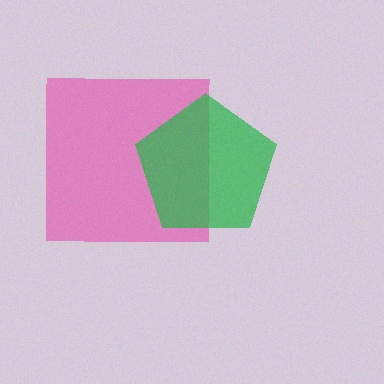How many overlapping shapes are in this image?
There are 2 overlapping shapes in the image.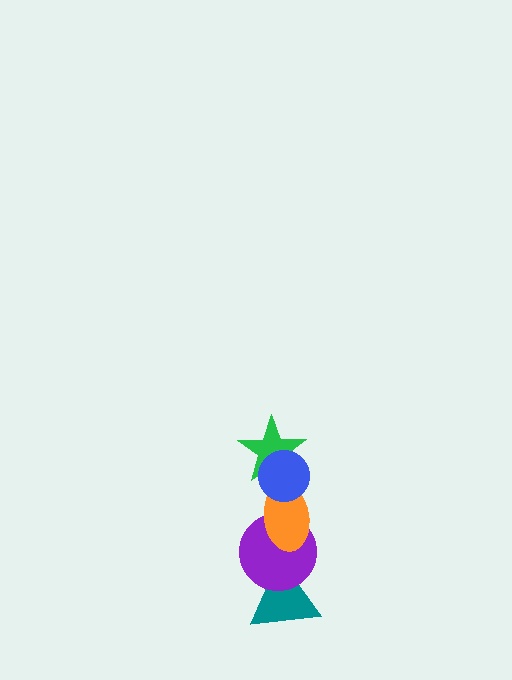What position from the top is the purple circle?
The purple circle is 4th from the top.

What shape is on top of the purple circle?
The orange ellipse is on top of the purple circle.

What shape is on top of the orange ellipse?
The green star is on top of the orange ellipse.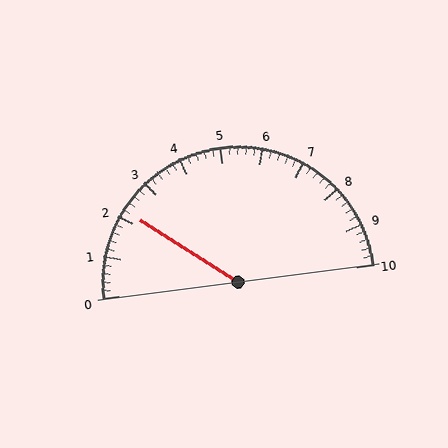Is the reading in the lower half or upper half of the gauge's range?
The reading is in the lower half of the range (0 to 10).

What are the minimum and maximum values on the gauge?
The gauge ranges from 0 to 10.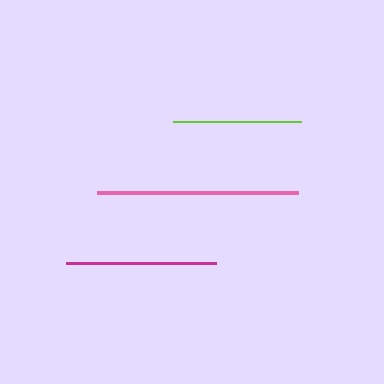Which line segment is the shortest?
The lime line is the shortest at approximately 128 pixels.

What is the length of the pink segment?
The pink segment is approximately 200 pixels long.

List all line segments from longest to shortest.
From longest to shortest: pink, magenta, lime.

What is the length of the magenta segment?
The magenta segment is approximately 150 pixels long.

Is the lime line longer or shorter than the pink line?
The pink line is longer than the lime line.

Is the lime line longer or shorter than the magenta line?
The magenta line is longer than the lime line.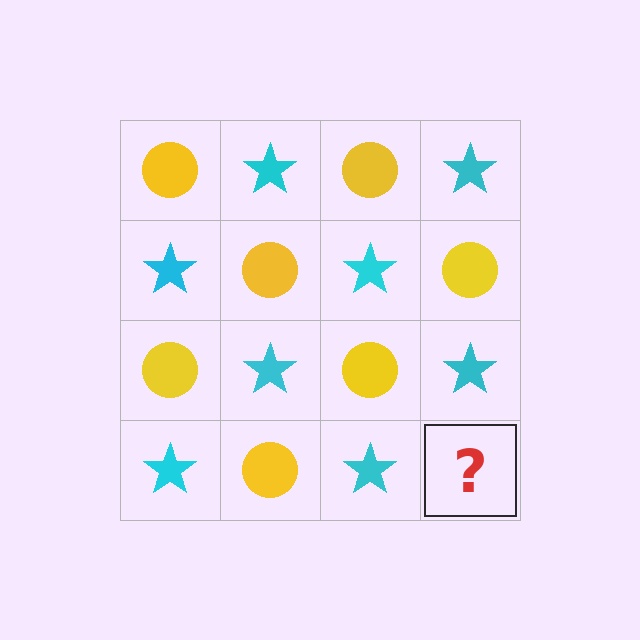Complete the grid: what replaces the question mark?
The question mark should be replaced with a yellow circle.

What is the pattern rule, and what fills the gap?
The rule is that it alternates yellow circle and cyan star in a checkerboard pattern. The gap should be filled with a yellow circle.